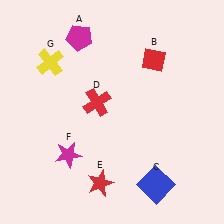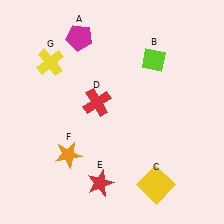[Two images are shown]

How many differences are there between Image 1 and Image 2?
There are 3 differences between the two images.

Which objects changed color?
B changed from red to lime. C changed from blue to yellow. F changed from magenta to orange.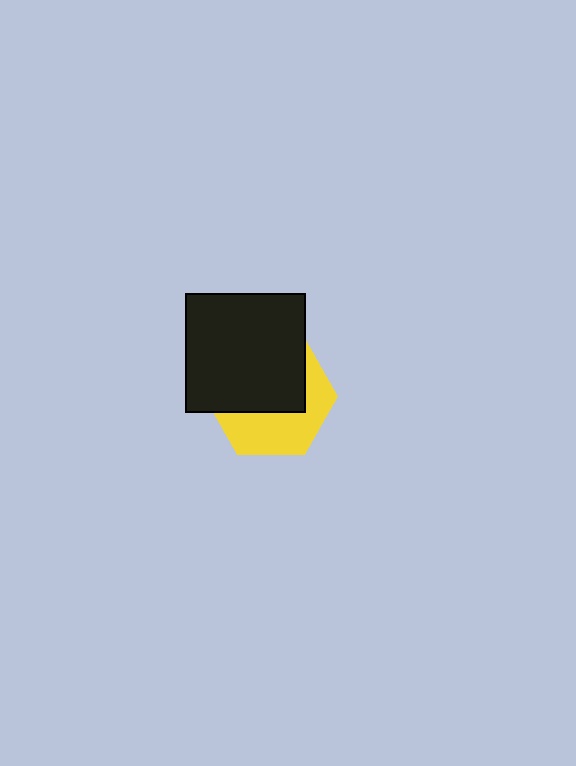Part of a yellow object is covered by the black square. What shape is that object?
It is a hexagon.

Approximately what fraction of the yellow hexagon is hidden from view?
Roughly 56% of the yellow hexagon is hidden behind the black square.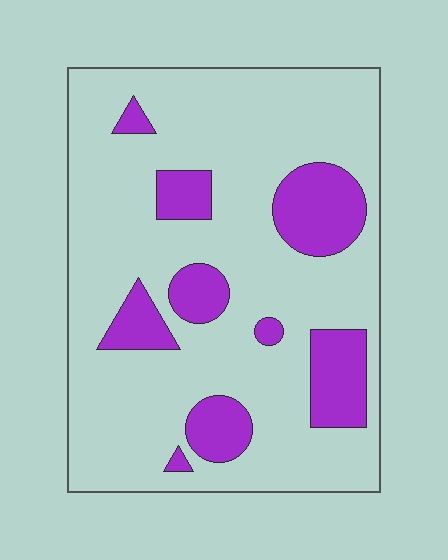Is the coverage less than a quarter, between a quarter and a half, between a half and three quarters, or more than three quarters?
Less than a quarter.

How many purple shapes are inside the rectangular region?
9.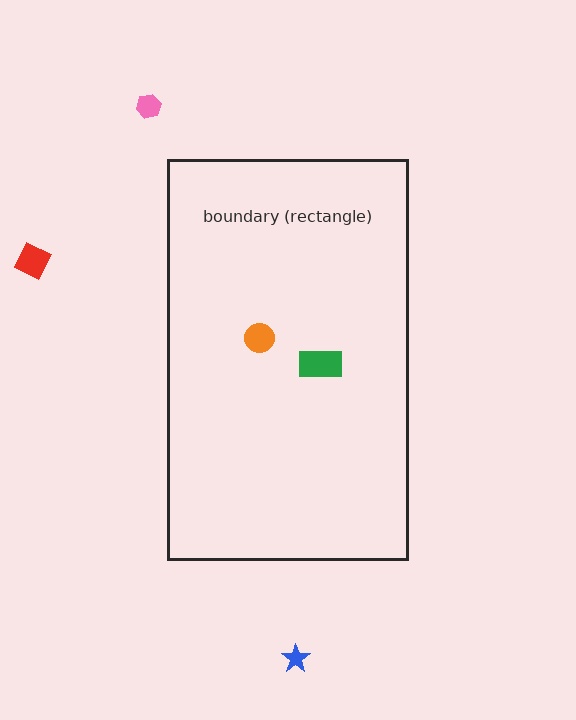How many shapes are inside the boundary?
2 inside, 3 outside.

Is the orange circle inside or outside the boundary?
Inside.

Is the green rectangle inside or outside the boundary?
Inside.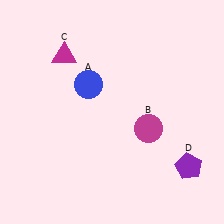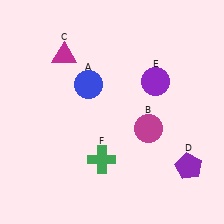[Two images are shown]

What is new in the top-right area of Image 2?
A purple circle (E) was added in the top-right area of Image 2.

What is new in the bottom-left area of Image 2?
A green cross (F) was added in the bottom-left area of Image 2.